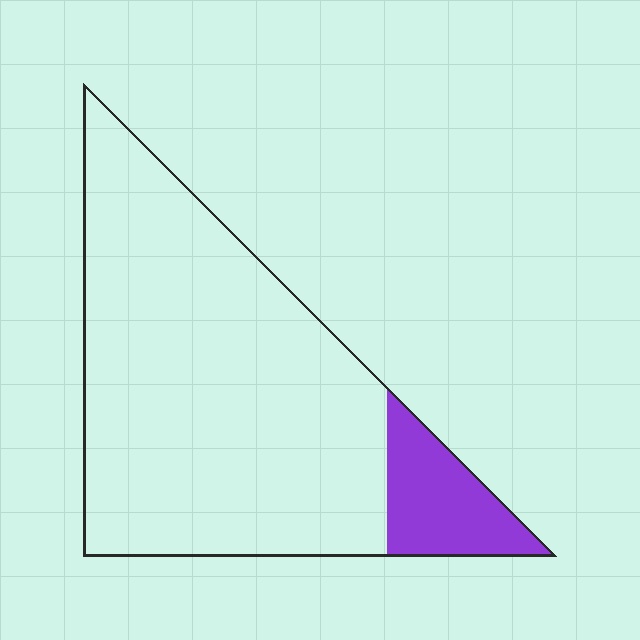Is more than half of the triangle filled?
No.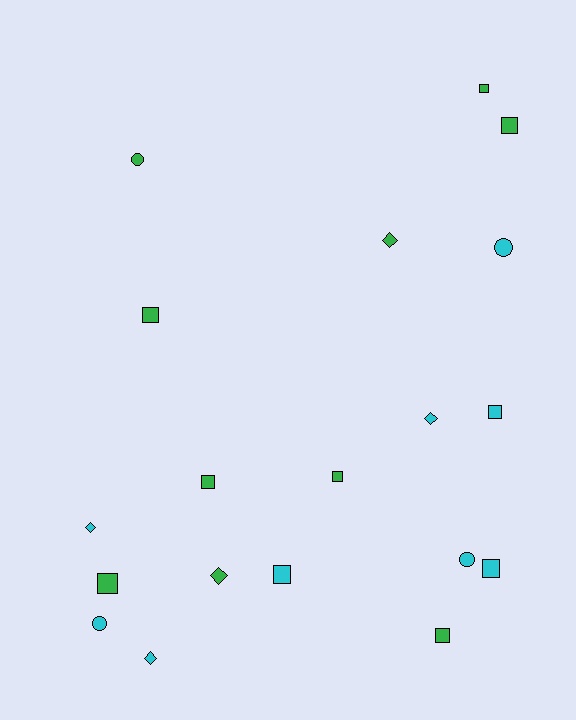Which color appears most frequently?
Green, with 10 objects.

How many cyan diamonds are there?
There are 3 cyan diamonds.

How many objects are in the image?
There are 19 objects.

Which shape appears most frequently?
Square, with 10 objects.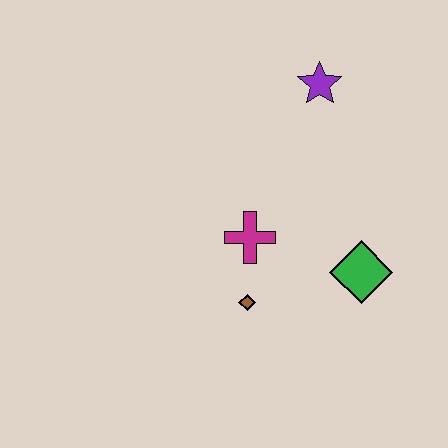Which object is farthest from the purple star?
The brown diamond is farthest from the purple star.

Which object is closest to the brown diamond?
The magenta cross is closest to the brown diamond.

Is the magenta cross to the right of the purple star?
No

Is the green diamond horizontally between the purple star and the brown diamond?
No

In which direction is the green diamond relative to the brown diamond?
The green diamond is to the right of the brown diamond.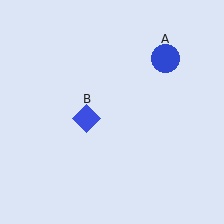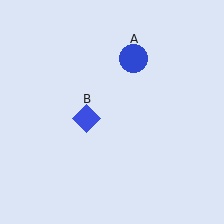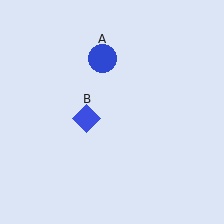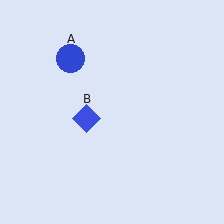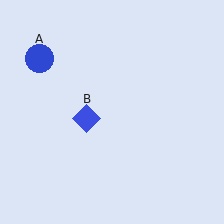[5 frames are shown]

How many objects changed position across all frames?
1 object changed position: blue circle (object A).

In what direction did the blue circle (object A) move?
The blue circle (object A) moved left.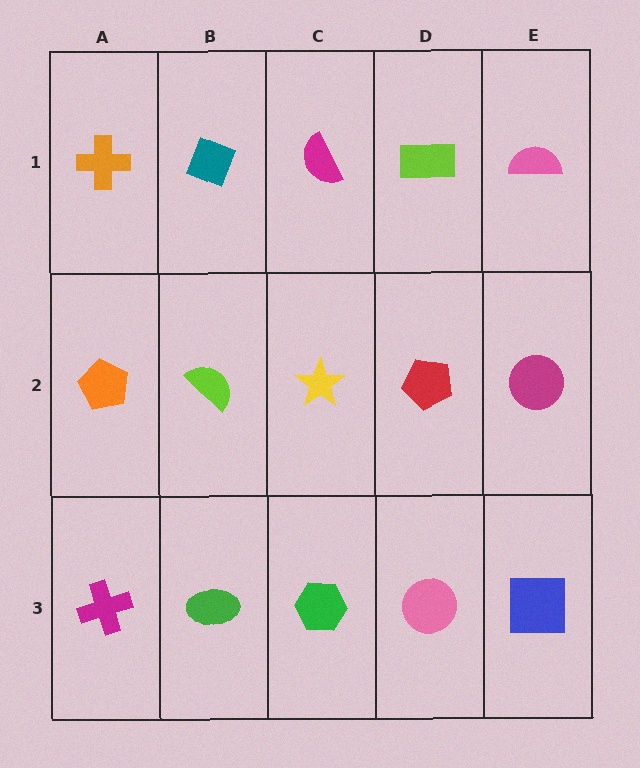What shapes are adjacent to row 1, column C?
A yellow star (row 2, column C), a teal diamond (row 1, column B), a lime rectangle (row 1, column D).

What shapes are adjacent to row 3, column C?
A yellow star (row 2, column C), a green ellipse (row 3, column B), a pink circle (row 3, column D).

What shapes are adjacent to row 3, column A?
An orange pentagon (row 2, column A), a green ellipse (row 3, column B).